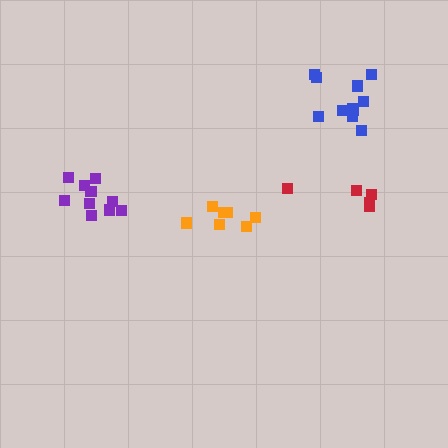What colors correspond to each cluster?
The clusters are colored: blue, orange, purple, red.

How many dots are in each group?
Group 1: 11 dots, Group 2: 7 dots, Group 3: 10 dots, Group 4: 5 dots (33 total).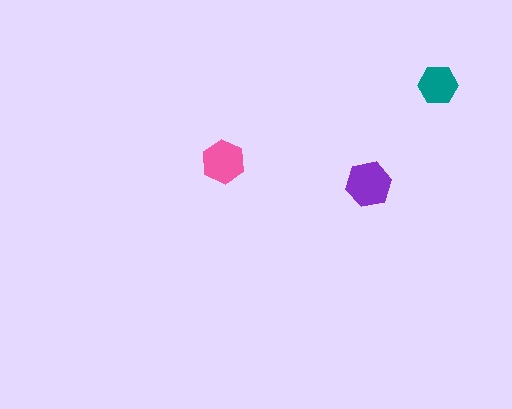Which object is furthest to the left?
The pink hexagon is leftmost.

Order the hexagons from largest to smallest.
the purple one, the pink one, the teal one.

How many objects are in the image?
There are 3 objects in the image.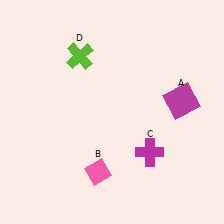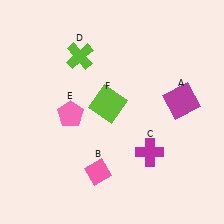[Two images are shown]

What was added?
A pink pentagon (E), a lime square (F) were added in Image 2.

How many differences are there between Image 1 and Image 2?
There are 2 differences between the two images.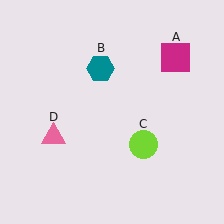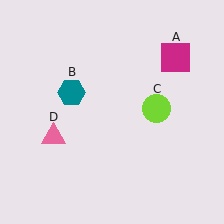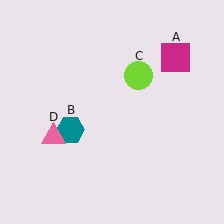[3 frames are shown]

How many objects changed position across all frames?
2 objects changed position: teal hexagon (object B), lime circle (object C).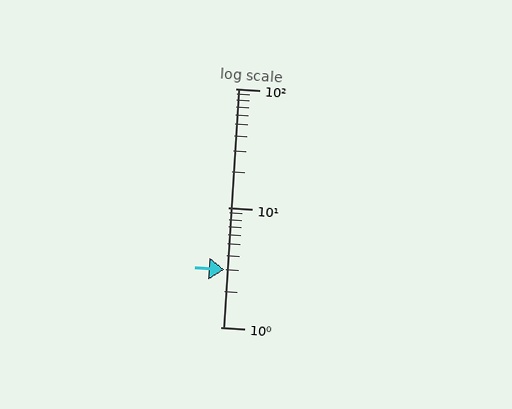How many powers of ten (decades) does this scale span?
The scale spans 2 decades, from 1 to 100.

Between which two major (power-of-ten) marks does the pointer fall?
The pointer is between 1 and 10.